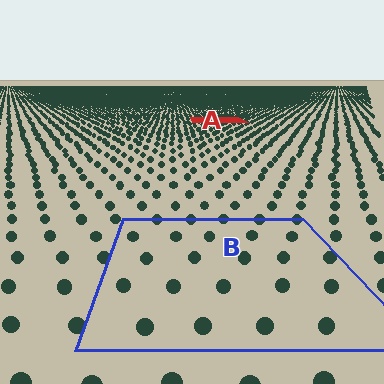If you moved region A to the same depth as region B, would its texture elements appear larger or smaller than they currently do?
They would appear larger. At a closer depth, the same texture elements are projected at a bigger on-screen size.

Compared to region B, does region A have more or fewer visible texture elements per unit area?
Region A has more texture elements per unit area — they are packed more densely because it is farther away.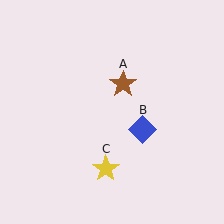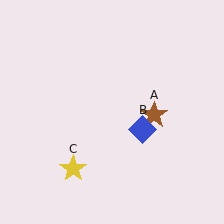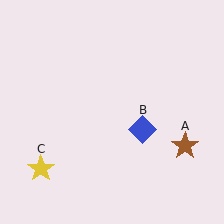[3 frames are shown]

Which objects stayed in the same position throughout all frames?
Blue diamond (object B) remained stationary.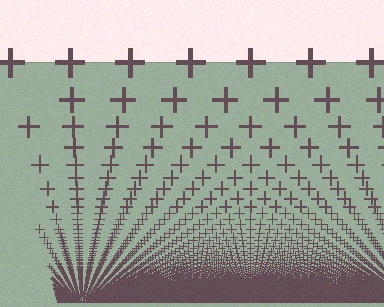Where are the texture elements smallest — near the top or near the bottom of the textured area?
Near the bottom.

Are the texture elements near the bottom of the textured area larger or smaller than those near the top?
Smaller. The gradient is inverted — elements near the bottom are smaller and denser.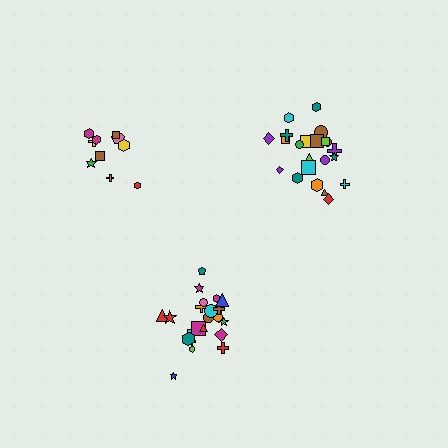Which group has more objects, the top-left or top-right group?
The top-right group.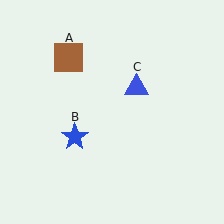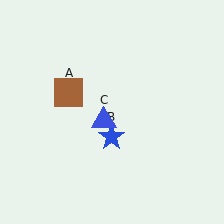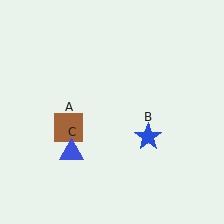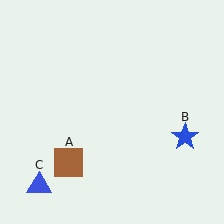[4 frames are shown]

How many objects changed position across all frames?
3 objects changed position: brown square (object A), blue star (object B), blue triangle (object C).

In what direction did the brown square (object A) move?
The brown square (object A) moved down.